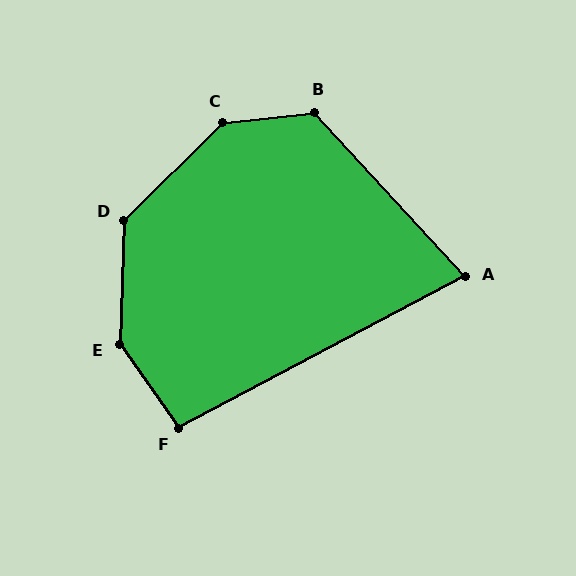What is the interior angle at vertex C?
Approximately 142 degrees (obtuse).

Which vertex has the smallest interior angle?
A, at approximately 75 degrees.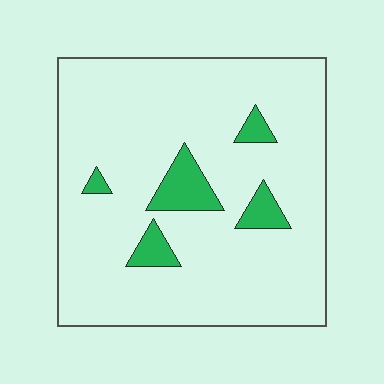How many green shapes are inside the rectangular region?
5.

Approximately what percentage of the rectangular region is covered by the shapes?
Approximately 10%.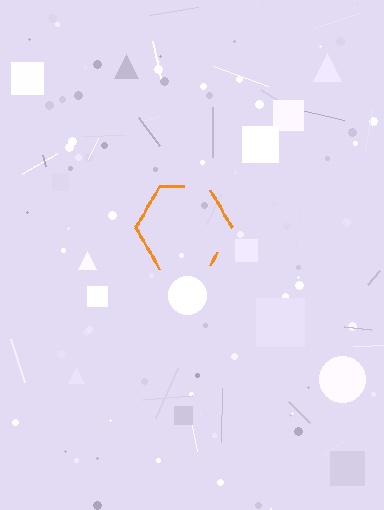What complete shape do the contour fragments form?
The contour fragments form a hexagon.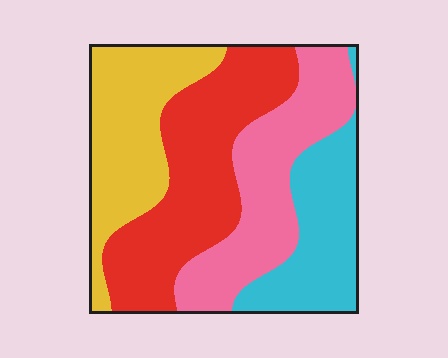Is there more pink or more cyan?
Pink.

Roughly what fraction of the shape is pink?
Pink takes up between a quarter and a half of the shape.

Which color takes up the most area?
Red, at roughly 30%.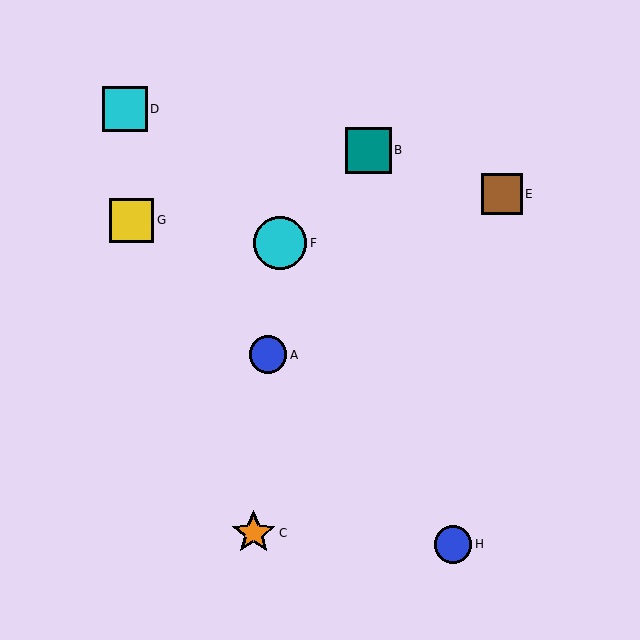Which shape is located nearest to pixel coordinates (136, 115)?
The cyan square (labeled D) at (125, 109) is nearest to that location.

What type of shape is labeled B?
Shape B is a teal square.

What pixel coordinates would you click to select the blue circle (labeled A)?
Click at (268, 355) to select the blue circle A.